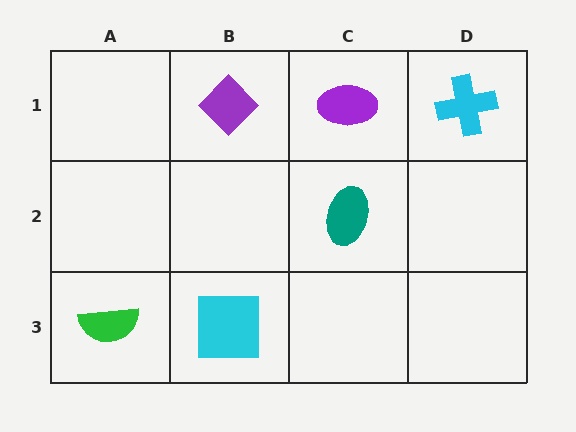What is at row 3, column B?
A cyan square.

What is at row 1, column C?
A purple ellipse.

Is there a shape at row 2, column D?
No, that cell is empty.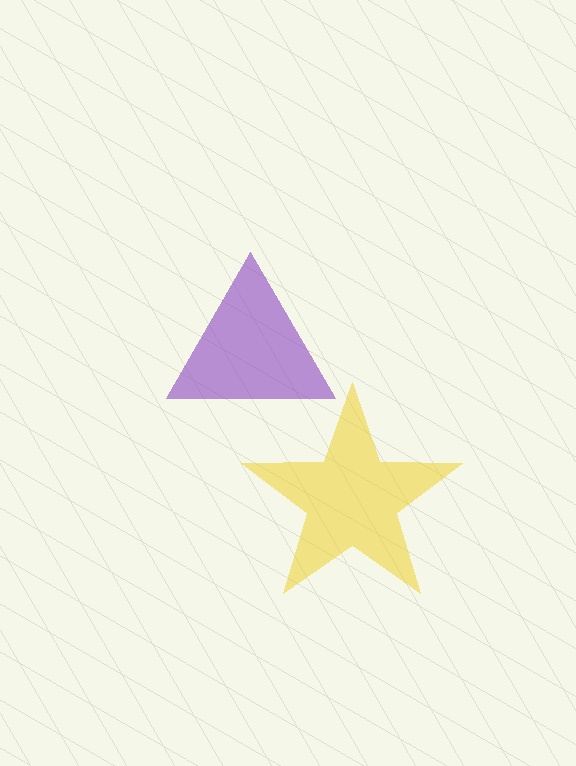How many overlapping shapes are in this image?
There are 2 overlapping shapes in the image.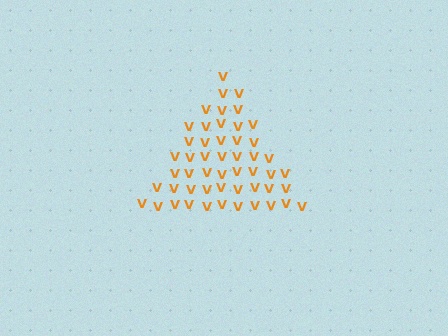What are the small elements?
The small elements are letter V's.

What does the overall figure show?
The overall figure shows a triangle.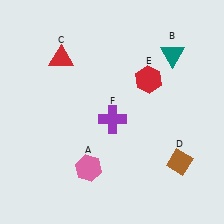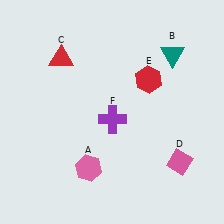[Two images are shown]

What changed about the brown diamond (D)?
In Image 1, D is brown. In Image 2, it changed to pink.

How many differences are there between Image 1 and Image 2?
There is 1 difference between the two images.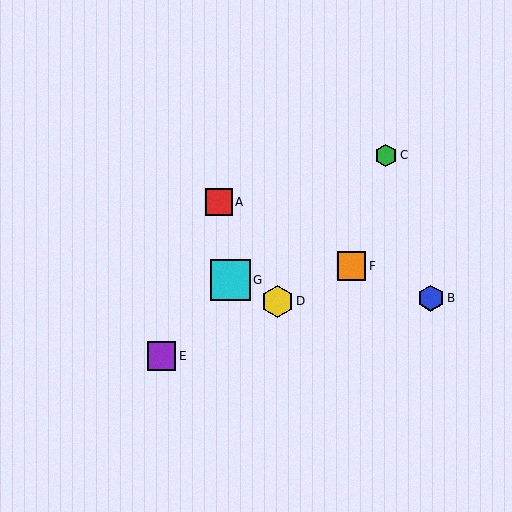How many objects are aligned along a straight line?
3 objects (D, E, F) are aligned along a straight line.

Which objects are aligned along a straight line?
Objects D, E, F are aligned along a straight line.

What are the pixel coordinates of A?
Object A is at (219, 202).